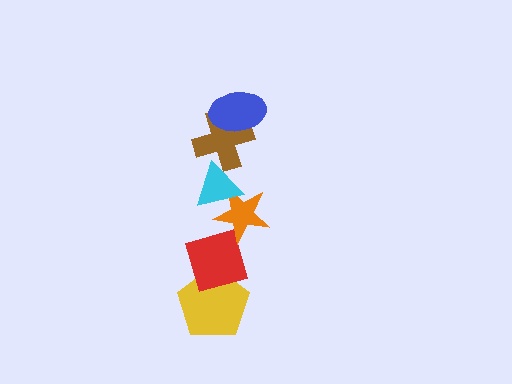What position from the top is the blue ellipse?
The blue ellipse is 1st from the top.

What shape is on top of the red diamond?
The orange star is on top of the red diamond.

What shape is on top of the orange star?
The cyan triangle is on top of the orange star.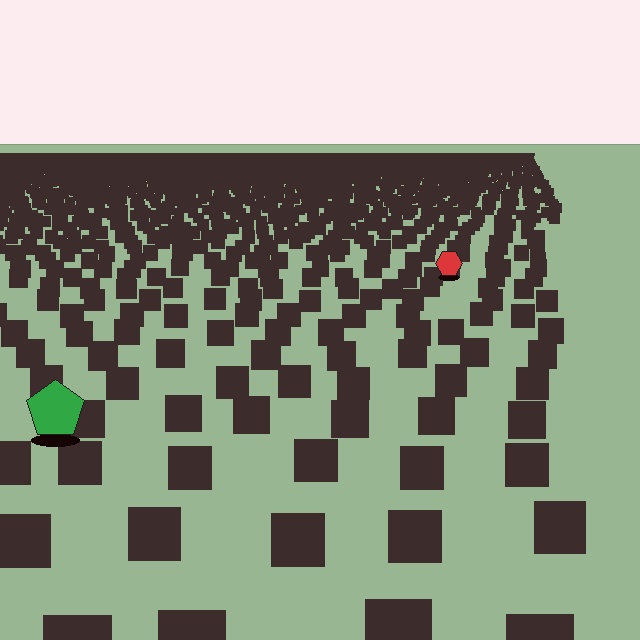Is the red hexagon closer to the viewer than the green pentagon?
No. The green pentagon is closer — you can tell from the texture gradient: the ground texture is coarser near it.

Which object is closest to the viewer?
The green pentagon is closest. The texture marks near it are larger and more spread out.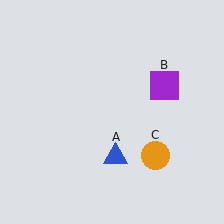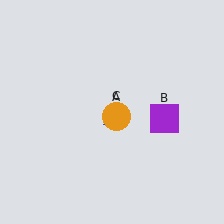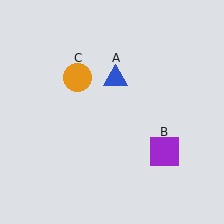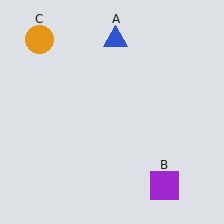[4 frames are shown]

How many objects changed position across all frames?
3 objects changed position: blue triangle (object A), purple square (object B), orange circle (object C).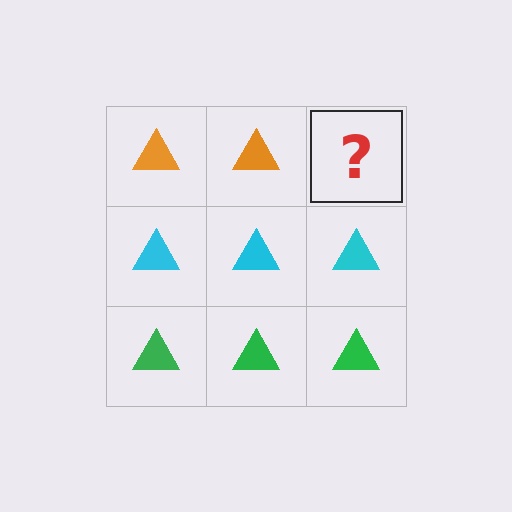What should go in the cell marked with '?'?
The missing cell should contain an orange triangle.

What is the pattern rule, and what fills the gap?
The rule is that each row has a consistent color. The gap should be filled with an orange triangle.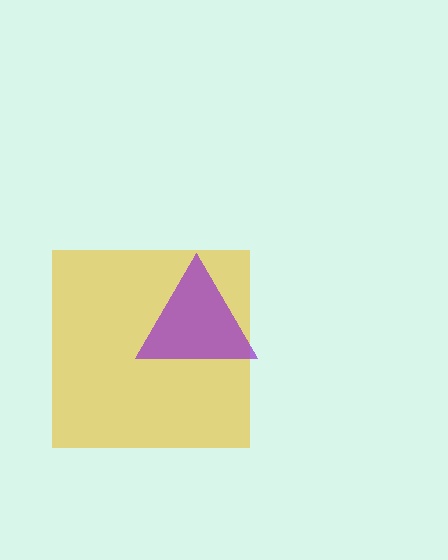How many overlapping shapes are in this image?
There are 2 overlapping shapes in the image.